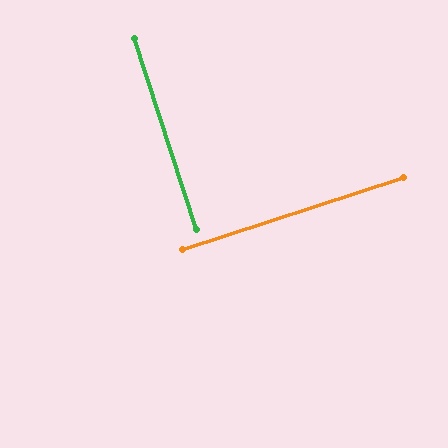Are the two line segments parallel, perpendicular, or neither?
Perpendicular — they meet at approximately 90°.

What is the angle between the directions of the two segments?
Approximately 90 degrees.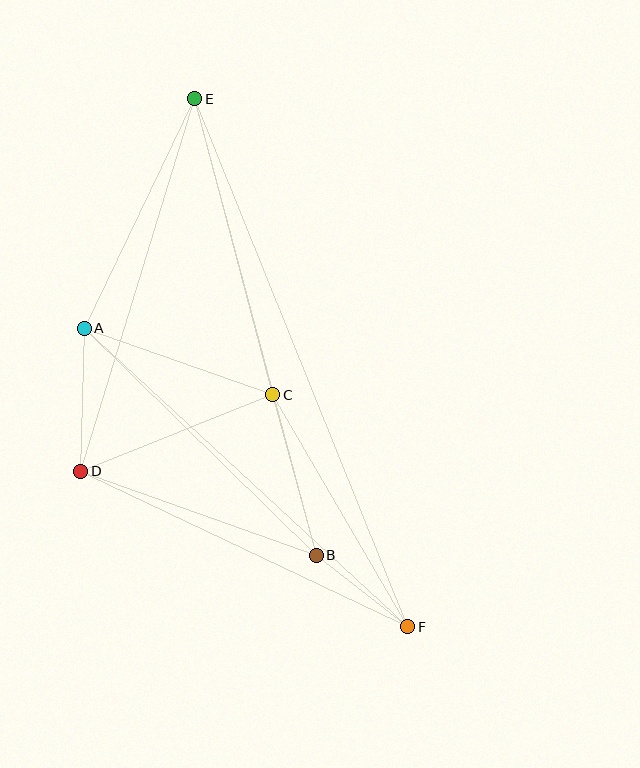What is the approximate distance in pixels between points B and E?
The distance between B and E is approximately 472 pixels.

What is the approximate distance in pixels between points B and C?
The distance between B and C is approximately 166 pixels.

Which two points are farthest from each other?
Points E and F are farthest from each other.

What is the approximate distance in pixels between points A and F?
The distance between A and F is approximately 441 pixels.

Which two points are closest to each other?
Points B and F are closest to each other.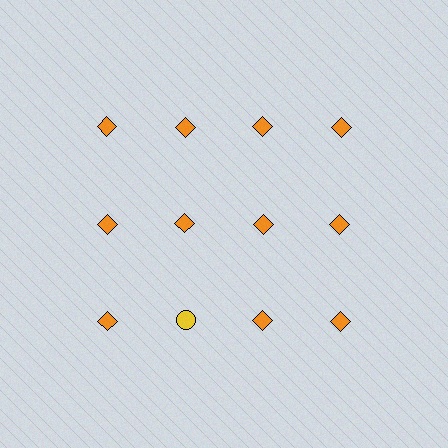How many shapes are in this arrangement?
There are 12 shapes arranged in a grid pattern.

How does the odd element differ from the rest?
It differs in both color (yellow instead of orange) and shape (circle instead of diamond).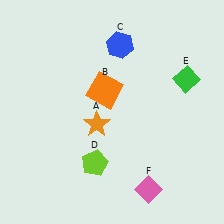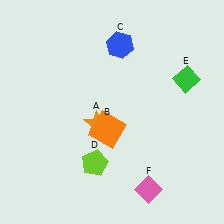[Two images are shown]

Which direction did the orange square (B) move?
The orange square (B) moved down.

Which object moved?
The orange square (B) moved down.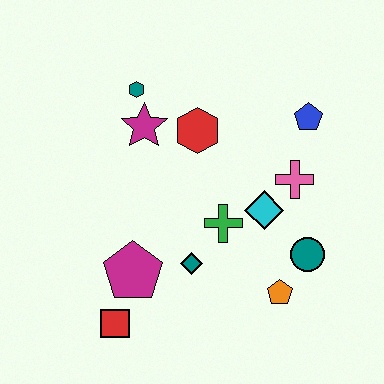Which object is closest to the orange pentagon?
The teal circle is closest to the orange pentagon.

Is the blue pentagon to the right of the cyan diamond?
Yes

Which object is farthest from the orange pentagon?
The teal hexagon is farthest from the orange pentagon.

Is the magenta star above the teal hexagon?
No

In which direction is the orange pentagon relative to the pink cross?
The orange pentagon is below the pink cross.